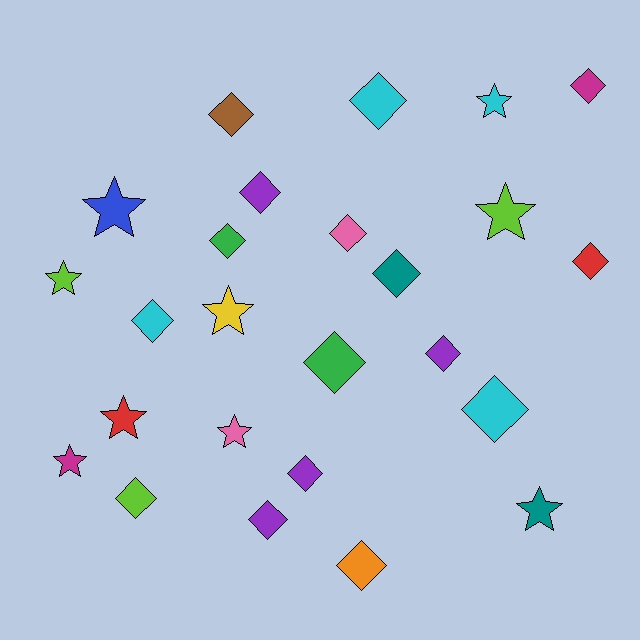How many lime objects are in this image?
There are 3 lime objects.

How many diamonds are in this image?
There are 16 diamonds.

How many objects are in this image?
There are 25 objects.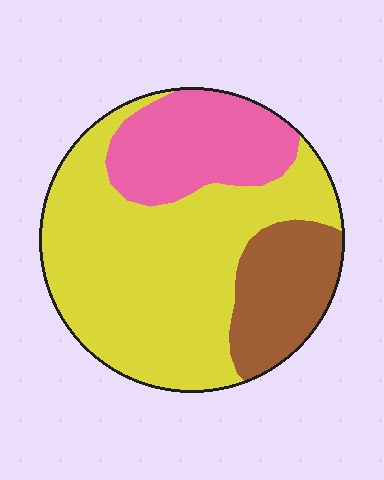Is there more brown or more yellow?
Yellow.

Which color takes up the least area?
Brown, at roughly 20%.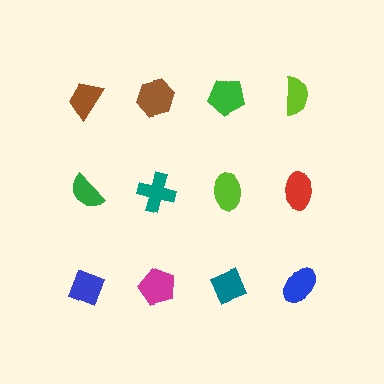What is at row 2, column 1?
A green semicircle.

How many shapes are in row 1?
4 shapes.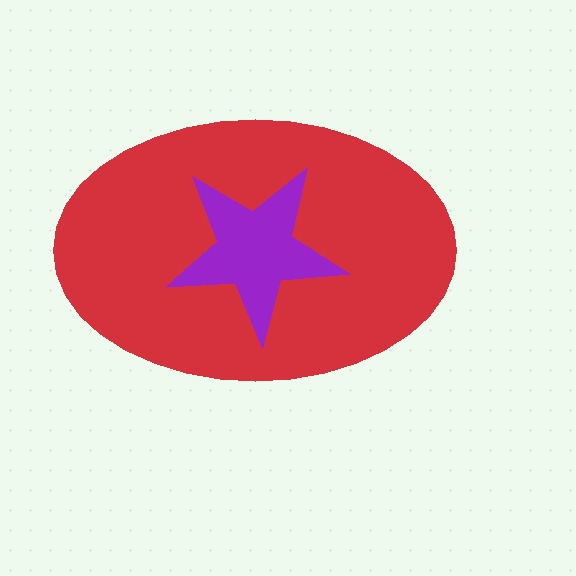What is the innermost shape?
The purple star.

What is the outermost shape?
The red ellipse.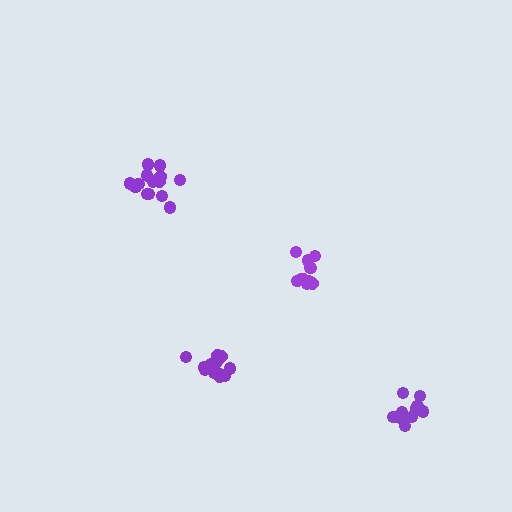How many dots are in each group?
Group 1: 12 dots, Group 2: 10 dots, Group 3: 14 dots, Group 4: 10 dots (46 total).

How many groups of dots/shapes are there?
There are 4 groups.